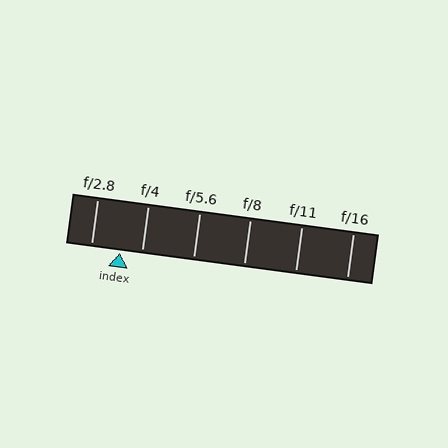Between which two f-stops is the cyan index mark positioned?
The index mark is between f/2.8 and f/4.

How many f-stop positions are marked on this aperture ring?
There are 6 f-stop positions marked.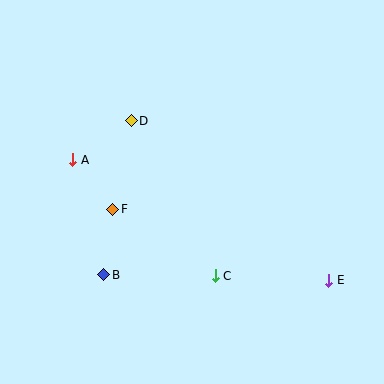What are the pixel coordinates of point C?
Point C is at (215, 276).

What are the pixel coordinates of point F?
Point F is at (113, 209).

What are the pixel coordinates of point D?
Point D is at (131, 121).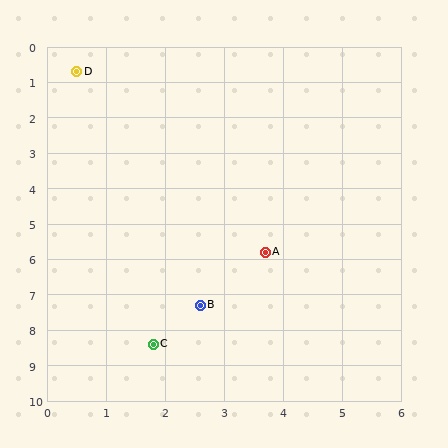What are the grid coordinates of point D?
Point D is at approximately (0.5, 0.7).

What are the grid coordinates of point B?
Point B is at approximately (2.6, 7.3).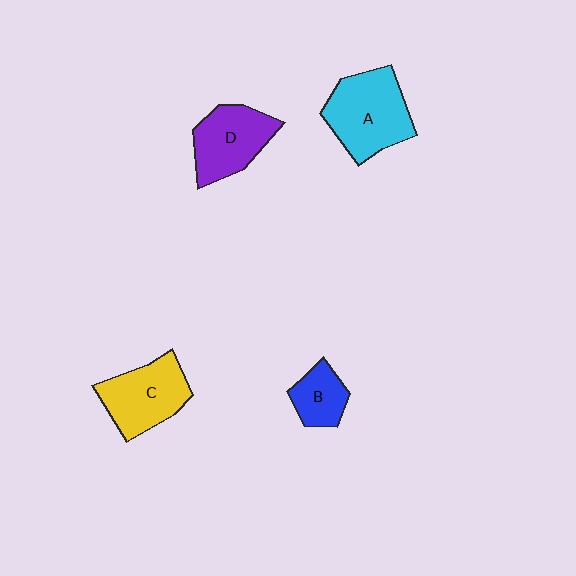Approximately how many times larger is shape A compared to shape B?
Approximately 2.1 times.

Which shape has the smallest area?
Shape B (blue).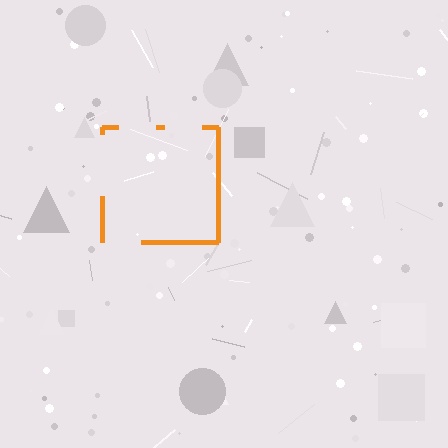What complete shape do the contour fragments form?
The contour fragments form a square.